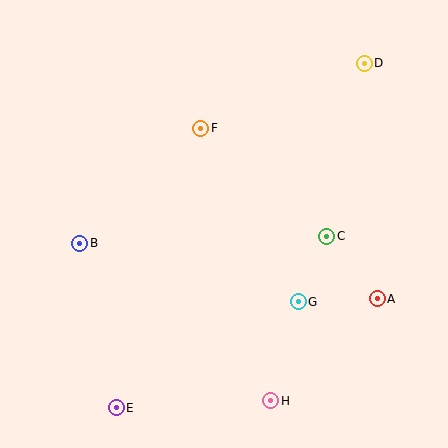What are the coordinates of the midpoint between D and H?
The midpoint between D and H is at (318, 232).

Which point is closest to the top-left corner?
Point F is closest to the top-left corner.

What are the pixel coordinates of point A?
Point A is at (377, 299).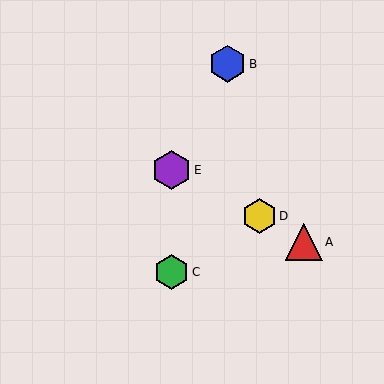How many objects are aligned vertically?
2 objects (C, E) are aligned vertically.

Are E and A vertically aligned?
No, E is at x≈172 and A is at x≈304.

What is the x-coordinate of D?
Object D is at x≈259.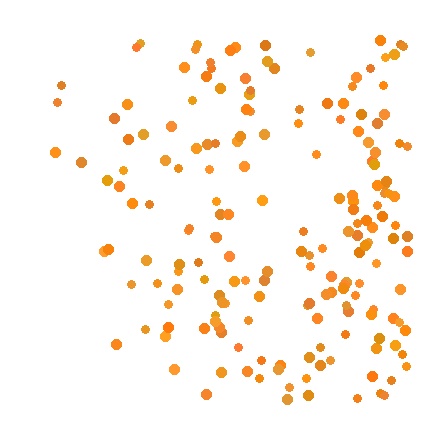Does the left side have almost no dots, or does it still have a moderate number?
Still a moderate number, just noticeably fewer than the right.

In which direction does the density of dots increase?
From left to right, with the right side densest.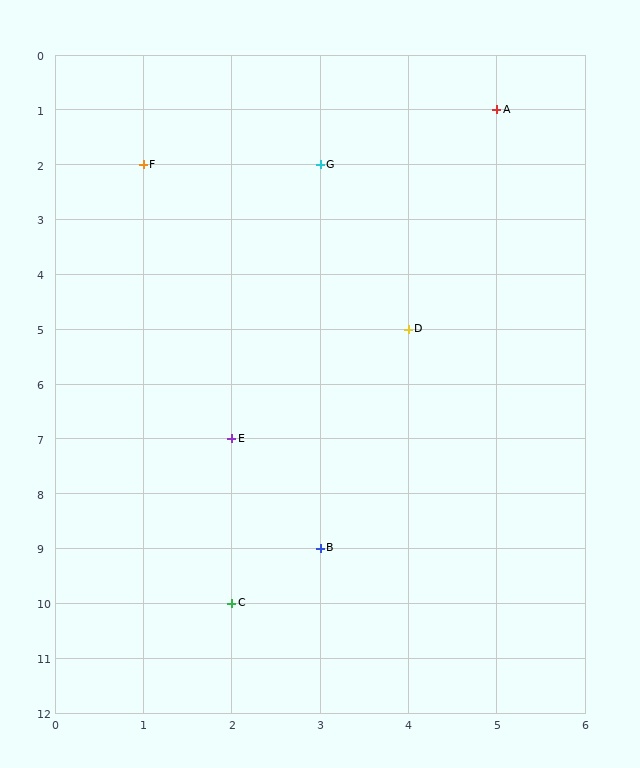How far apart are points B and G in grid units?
Points B and G are 7 rows apart.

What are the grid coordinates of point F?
Point F is at grid coordinates (1, 2).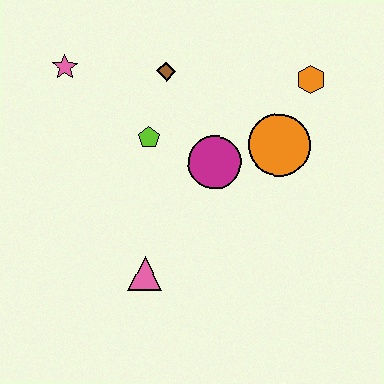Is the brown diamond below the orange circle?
No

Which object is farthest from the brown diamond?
The pink triangle is farthest from the brown diamond.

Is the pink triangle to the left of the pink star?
No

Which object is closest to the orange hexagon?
The orange circle is closest to the orange hexagon.